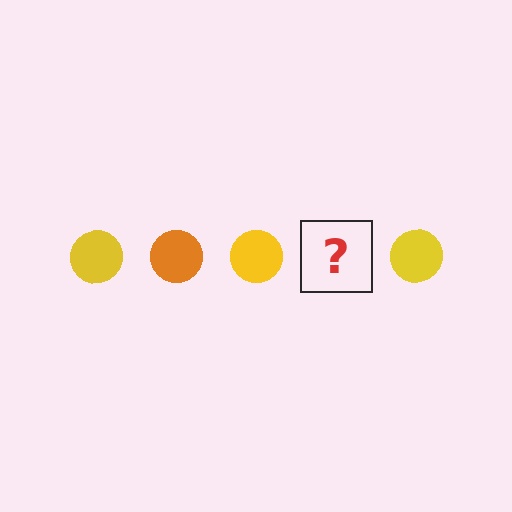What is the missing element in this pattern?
The missing element is an orange circle.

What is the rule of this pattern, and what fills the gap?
The rule is that the pattern cycles through yellow, orange circles. The gap should be filled with an orange circle.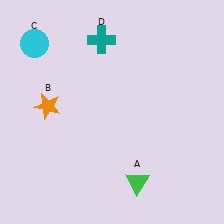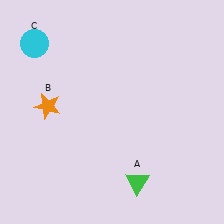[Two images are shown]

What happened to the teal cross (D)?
The teal cross (D) was removed in Image 2. It was in the top-left area of Image 1.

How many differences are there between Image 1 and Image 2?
There is 1 difference between the two images.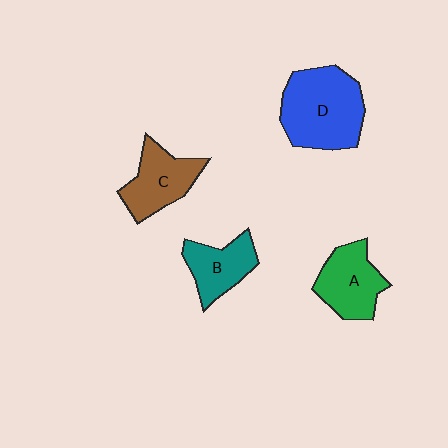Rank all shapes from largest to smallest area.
From largest to smallest: D (blue), A (green), C (brown), B (teal).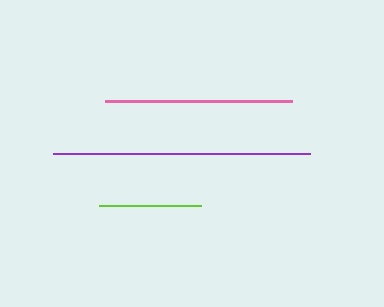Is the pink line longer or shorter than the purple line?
The purple line is longer than the pink line.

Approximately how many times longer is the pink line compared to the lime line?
The pink line is approximately 1.8 times the length of the lime line.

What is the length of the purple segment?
The purple segment is approximately 258 pixels long.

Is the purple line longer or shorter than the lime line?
The purple line is longer than the lime line.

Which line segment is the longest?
The purple line is the longest at approximately 258 pixels.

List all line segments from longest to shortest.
From longest to shortest: purple, pink, lime.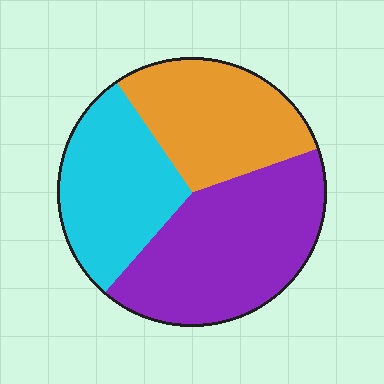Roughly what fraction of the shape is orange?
Orange covers roughly 30% of the shape.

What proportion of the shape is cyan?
Cyan covers about 30% of the shape.